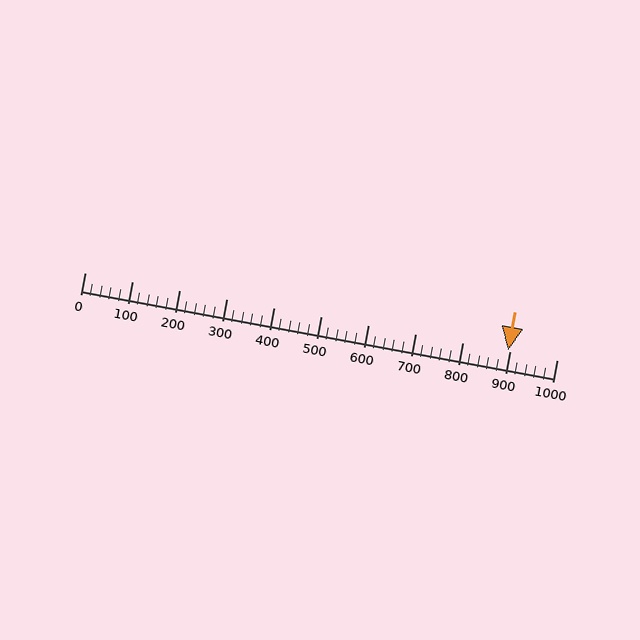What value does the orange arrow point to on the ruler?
The orange arrow points to approximately 897.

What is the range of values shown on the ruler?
The ruler shows values from 0 to 1000.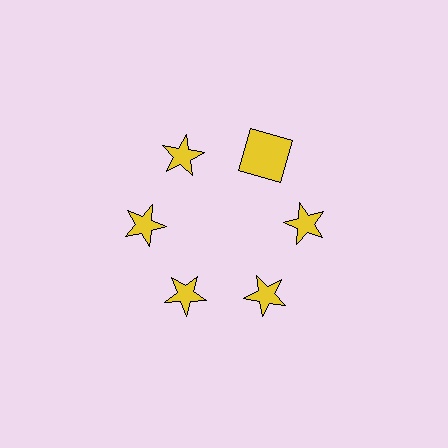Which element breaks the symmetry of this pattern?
The yellow square at roughly the 1 o'clock position breaks the symmetry. All other shapes are yellow stars.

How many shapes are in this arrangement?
There are 6 shapes arranged in a ring pattern.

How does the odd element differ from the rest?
It has a different shape: square instead of star.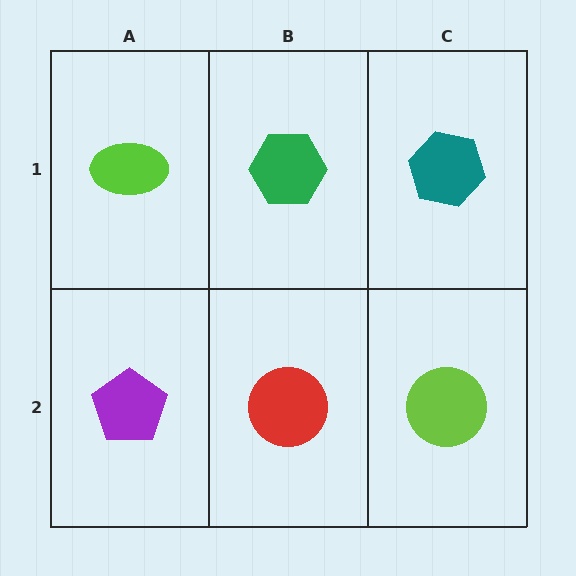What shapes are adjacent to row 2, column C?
A teal hexagon (row 1, column C), a red circle (row 2, column B).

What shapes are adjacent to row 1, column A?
A purple pentagon (row 2, column A), a green hexagon (row 1, column B).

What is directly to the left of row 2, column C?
A red circle.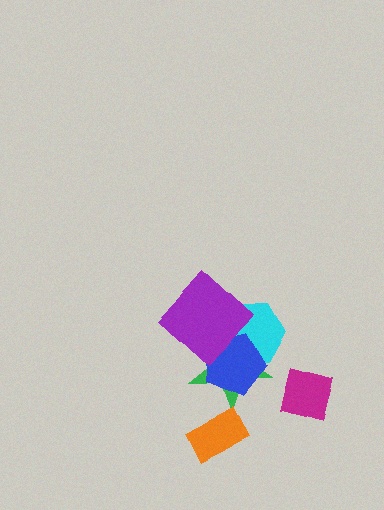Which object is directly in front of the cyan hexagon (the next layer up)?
The blue pentagon is directly in front of the cyan hexagon.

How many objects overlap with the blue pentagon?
3 objects overlap with the blue pentagon.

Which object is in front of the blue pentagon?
The purple diamond is in front of the blue pentagon.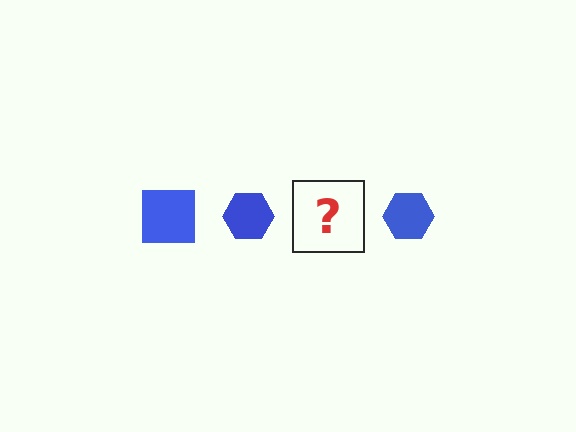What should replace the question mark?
The question mark should be replaced with a blue square.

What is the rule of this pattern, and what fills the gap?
The rule is that the pattern cycles through square, hexagon shapes in blue. The gap should be filled with a blue square.